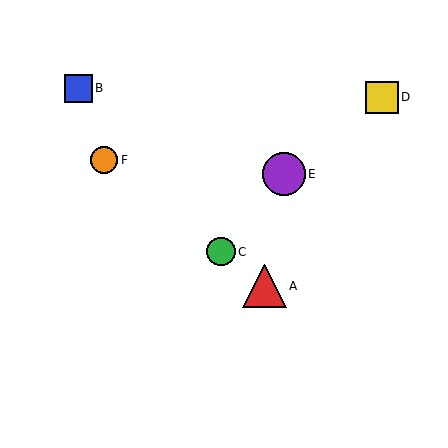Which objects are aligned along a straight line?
Objects A, C, F are aligned along a straight line.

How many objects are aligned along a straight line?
3 objects (A, C, F) are aligned along a straight line.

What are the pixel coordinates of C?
Object C is at (221, 252).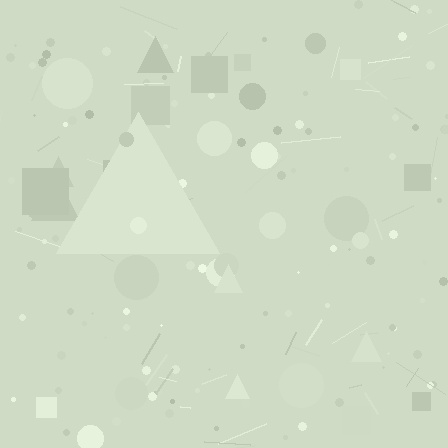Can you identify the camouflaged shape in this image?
The camouflaged shape is a triangle.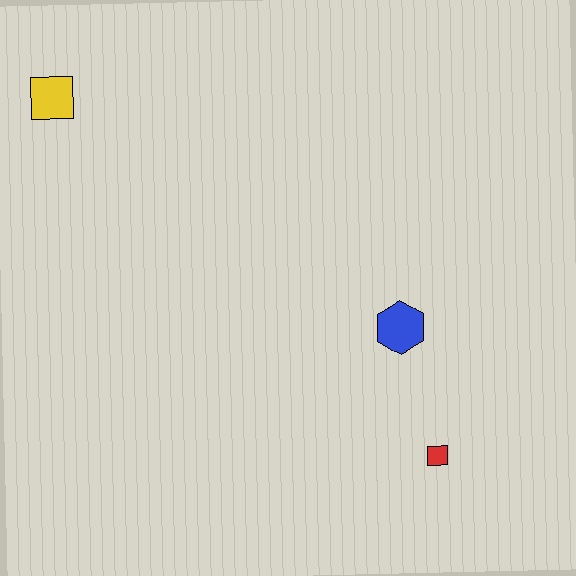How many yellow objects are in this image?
There is 1 yellow object.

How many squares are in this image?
There are 2 squares.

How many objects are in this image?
There are 3 objects.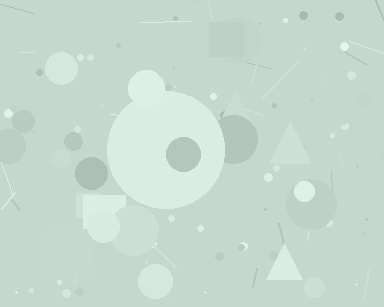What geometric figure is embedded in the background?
A circle is embedded in the background.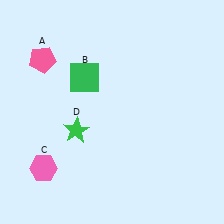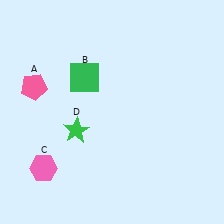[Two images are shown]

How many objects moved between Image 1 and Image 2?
1 object moved between the two images.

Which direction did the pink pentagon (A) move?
The pink pentagon (A) moved down.